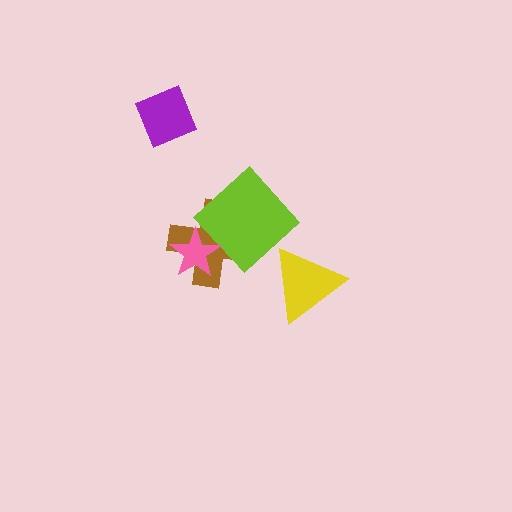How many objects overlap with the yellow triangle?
0 objects overlap with the yellow triangle.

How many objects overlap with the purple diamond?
0 objects overlap with the purple diamond.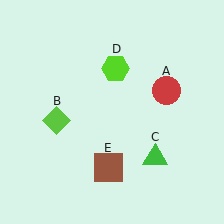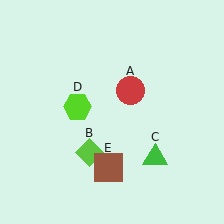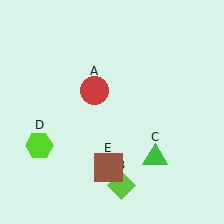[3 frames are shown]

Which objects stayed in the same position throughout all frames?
Green triangle (object C) and brown square (object E) remained stationary.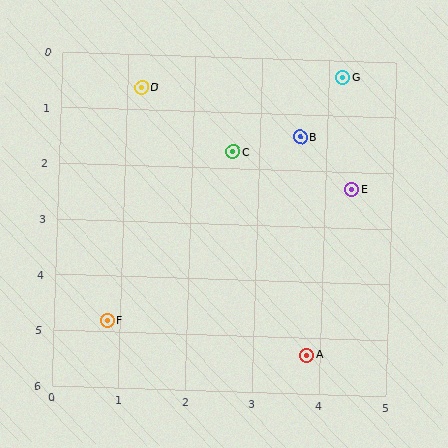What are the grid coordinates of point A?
Point A is at approximately (3.8, 5.3).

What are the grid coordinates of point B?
Point B is at approximately (3.6, 1.4).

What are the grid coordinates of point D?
Point D is at approximately (1.2, 0.6).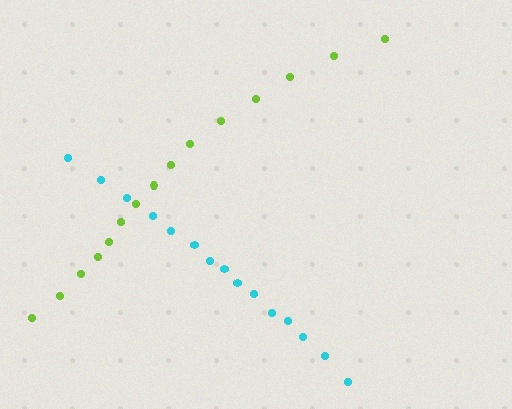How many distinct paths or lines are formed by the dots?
There are 2 distinct paths.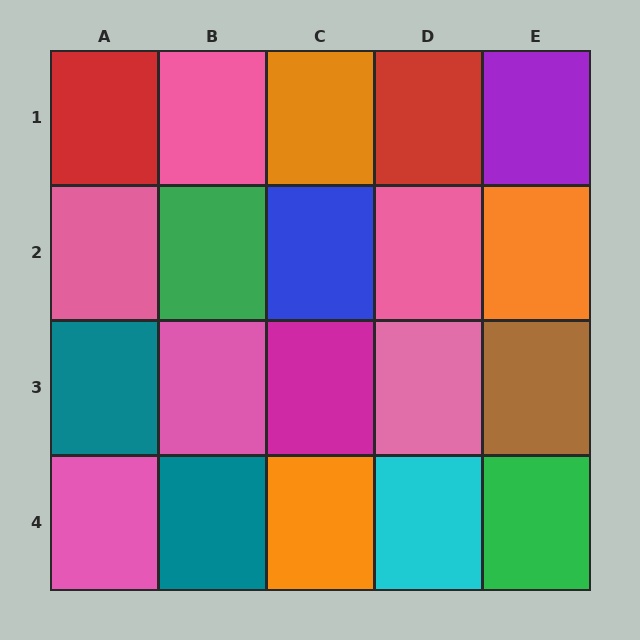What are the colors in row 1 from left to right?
Red, pink, orange, red, purple.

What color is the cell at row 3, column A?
Teal.